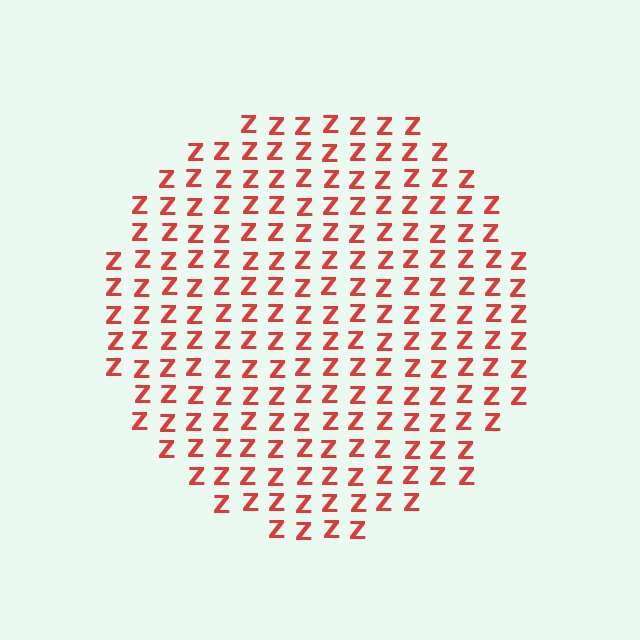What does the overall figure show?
The overall figure shows a circle.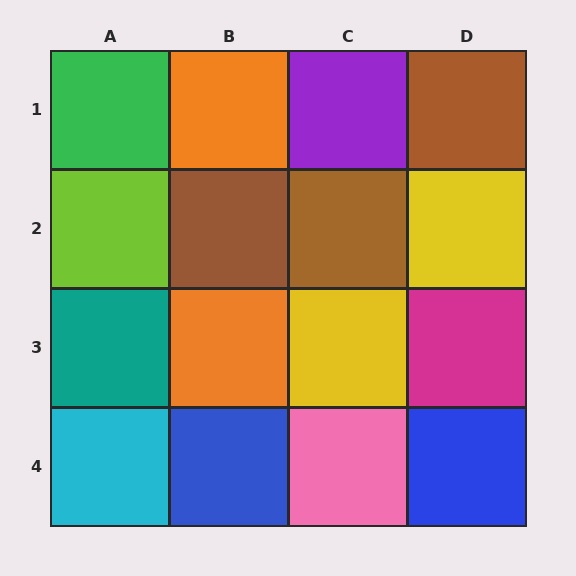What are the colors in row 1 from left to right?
Green, orange, purple, brown.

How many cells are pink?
1 cell is pink.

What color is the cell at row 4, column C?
Pink.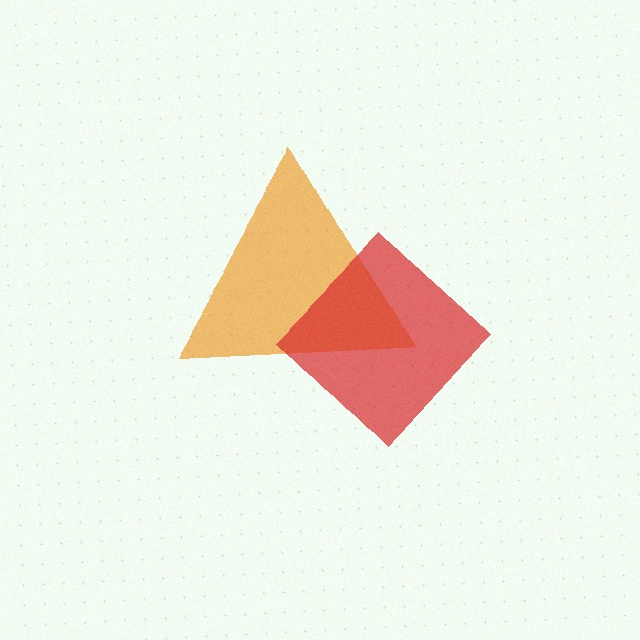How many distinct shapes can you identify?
There are 2 distinct shapes: an orange triangle, a red diamond.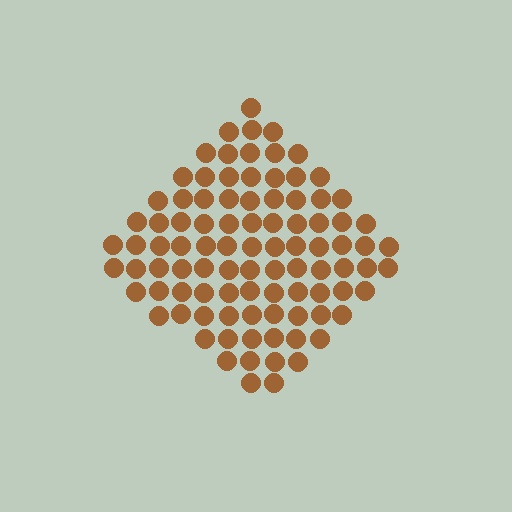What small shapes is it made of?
It is made of small circles.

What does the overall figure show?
The overall figure shows a diamond.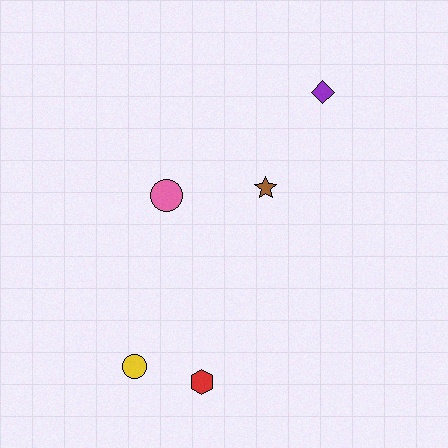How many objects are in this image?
There are 5 objects.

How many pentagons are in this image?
There are no pentagons.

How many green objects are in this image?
There are no green objects.